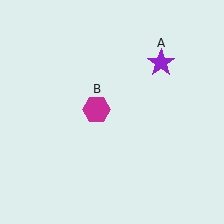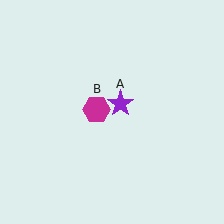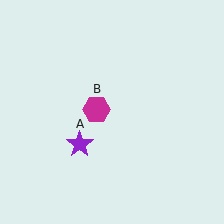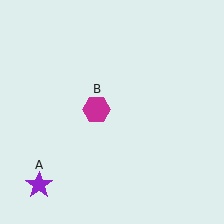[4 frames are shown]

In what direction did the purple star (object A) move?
The purple star (object A) moved down and to the left.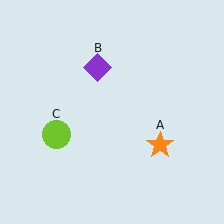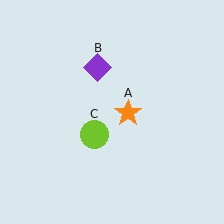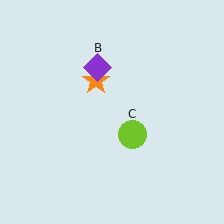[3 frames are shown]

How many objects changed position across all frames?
2 objects changed position: orange star (object A), lime circle (object C).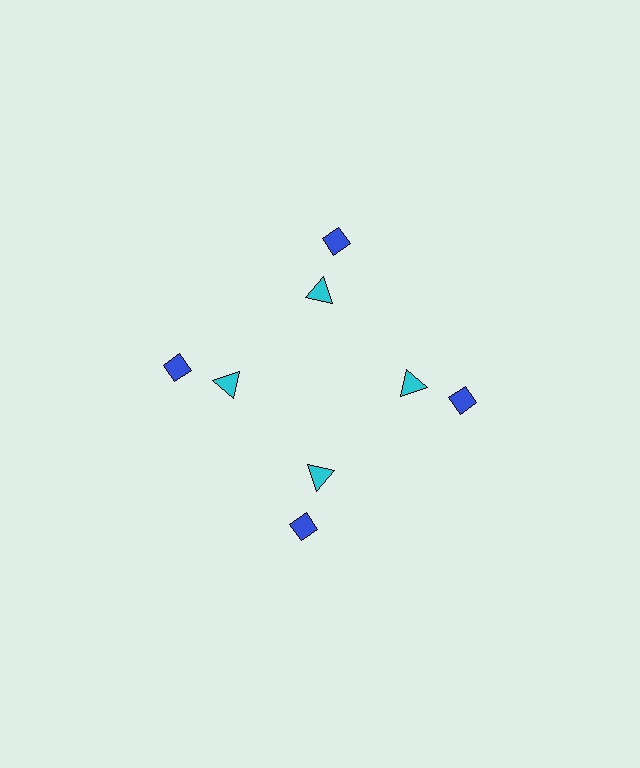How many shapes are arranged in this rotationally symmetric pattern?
There are 8 shapes, arranged in 4 groups of 2.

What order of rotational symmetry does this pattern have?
This pattern has 4-fold rotational symmetry.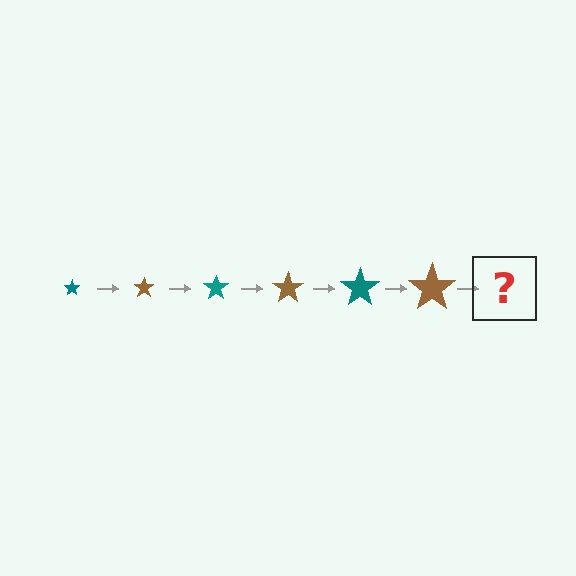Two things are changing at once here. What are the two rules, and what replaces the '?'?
The two rules are that the star grows larger each step and the color cycles through teal and brown. The '?' should be a teal star, larger than the previous one.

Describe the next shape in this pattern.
It should be a teal star, larger than the previous one.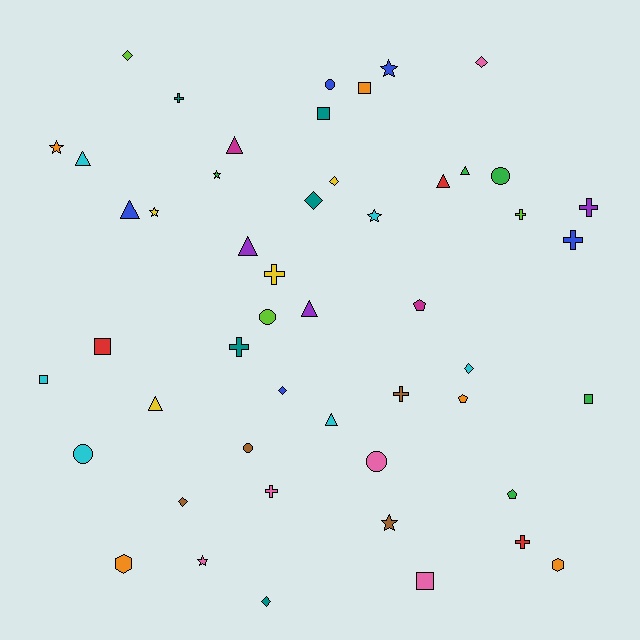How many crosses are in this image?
There are 9 crosses.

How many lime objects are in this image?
There are 3 lime objects.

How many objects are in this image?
There are 50 objects.